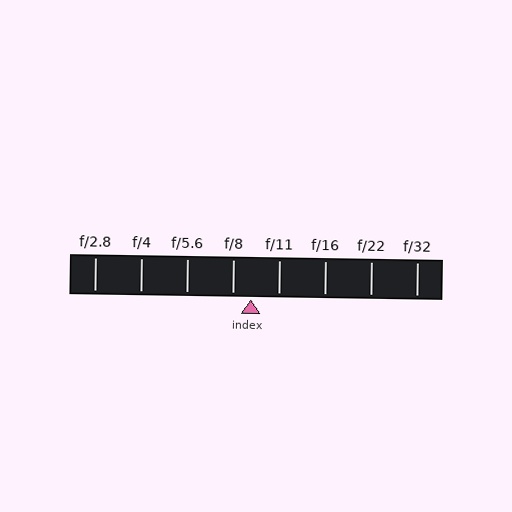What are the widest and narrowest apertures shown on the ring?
The widest aperture shown is f/2.8 and the narrowest is f/32.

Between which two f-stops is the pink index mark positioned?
The index mark is between f/8 and f/11.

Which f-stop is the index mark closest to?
The index mark is closest to f/8.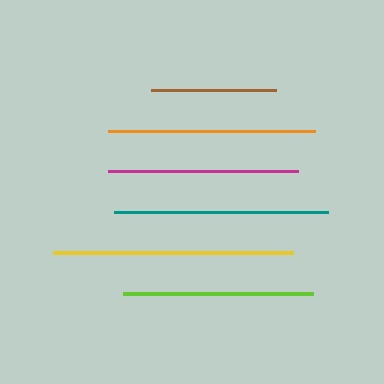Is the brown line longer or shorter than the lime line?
The lime line is longer than the brown line.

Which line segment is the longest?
The yellow line is the longest at approximately 240 pixels.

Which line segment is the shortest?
The brown line is the shortest at approximately 125 pixels.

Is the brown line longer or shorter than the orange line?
The orange line is longer than the brown line.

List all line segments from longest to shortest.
From longest to shortest: yellow, teal, orange, lime, magenta, brown.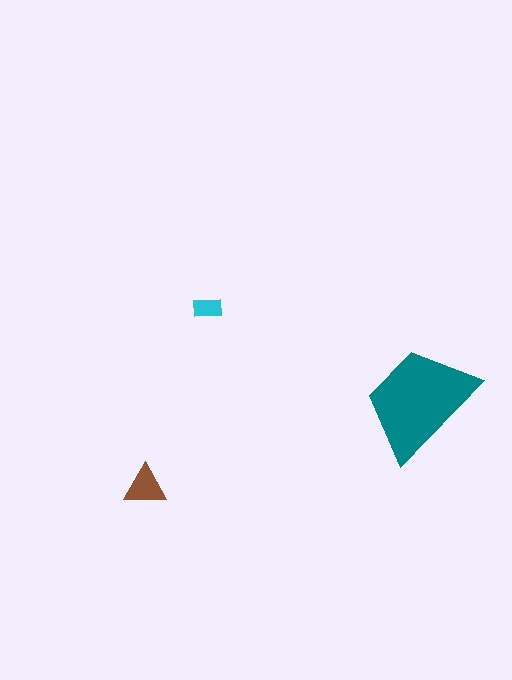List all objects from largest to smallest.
The teal trapezoid, the brown triangle, the cyan rectangle.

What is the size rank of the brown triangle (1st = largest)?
2nd.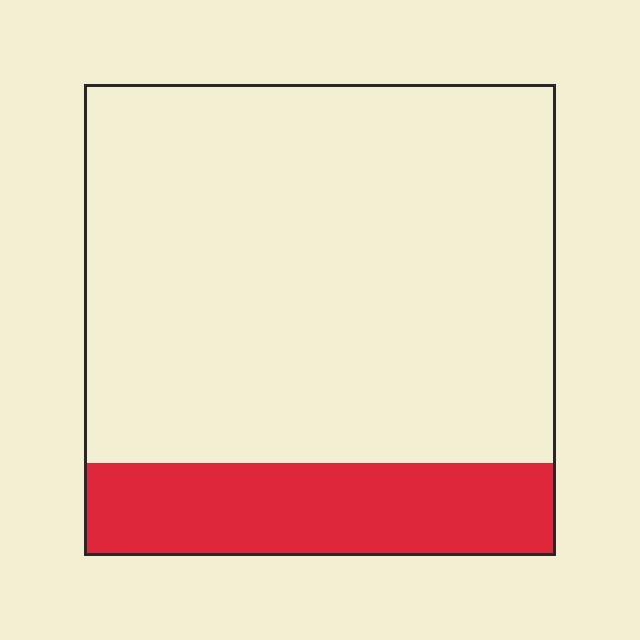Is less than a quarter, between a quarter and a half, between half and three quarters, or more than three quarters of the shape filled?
Less than a quarter.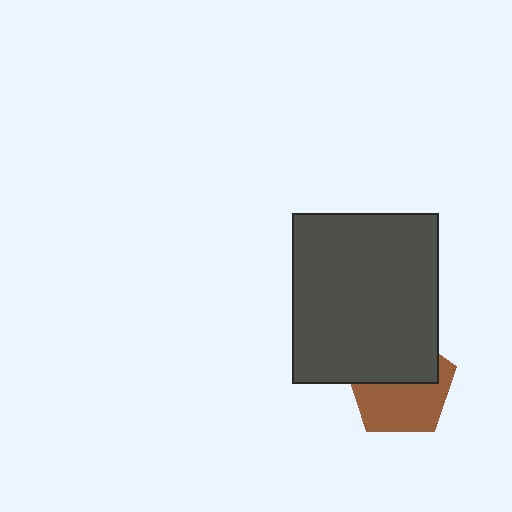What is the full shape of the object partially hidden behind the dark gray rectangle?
The partially hidden object is a brown pentagon.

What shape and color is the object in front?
The object in front is a dark gray rectangle.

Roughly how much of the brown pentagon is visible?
About half of it is visible (roughly 54%).